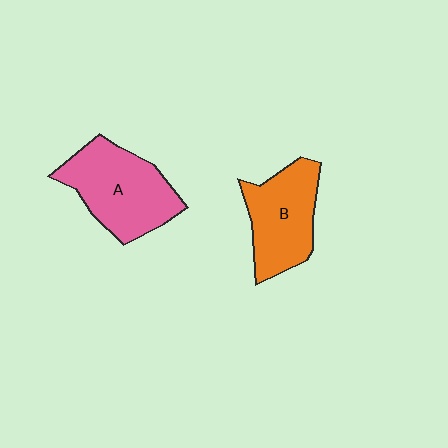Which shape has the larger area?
Shape A (pink).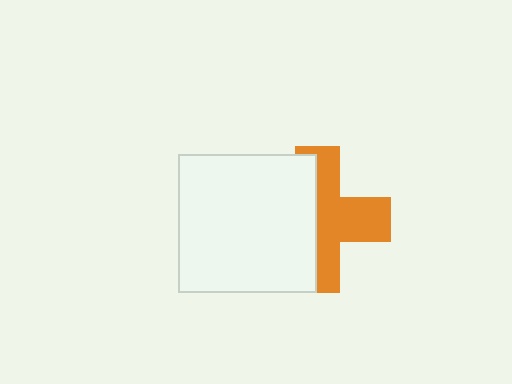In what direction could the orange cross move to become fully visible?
The orange cross could move right. That would shift it out from behind the white rectangle entirely.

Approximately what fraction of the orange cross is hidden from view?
Roughly 48% of the orange cross is hidden behind the white rectangle.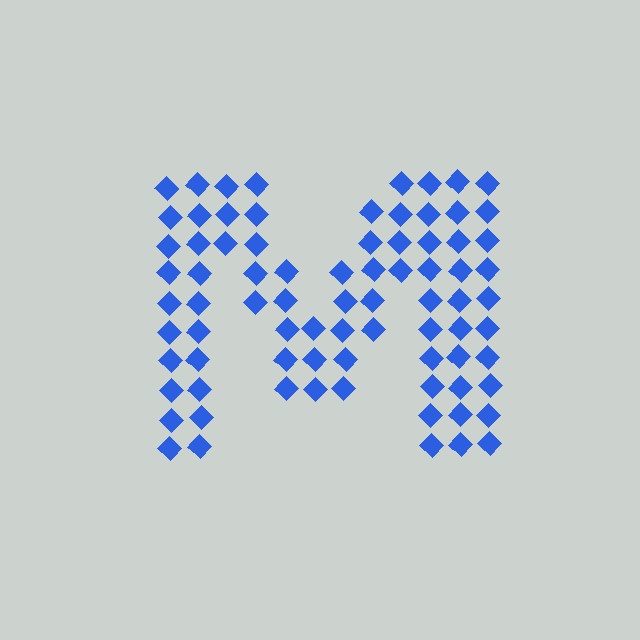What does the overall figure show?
The overall figure shows the letter M.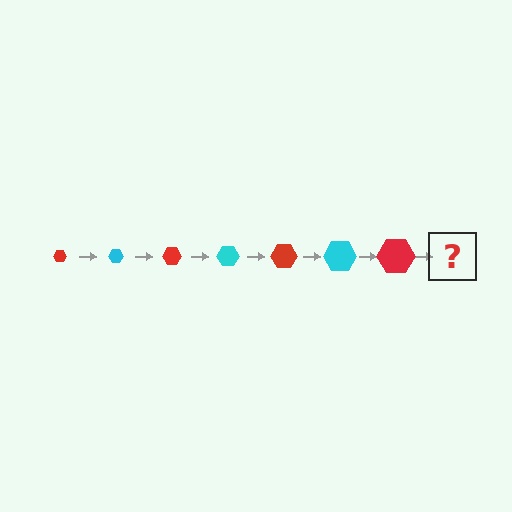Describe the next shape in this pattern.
It should be a cyan hexagon, larger than the previous one.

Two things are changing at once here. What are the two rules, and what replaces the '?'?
The two rules are that the hexagon grows larger each step and the color cycles through red and cyan. The '?' should be a cyan hexagon, larger than the previous one.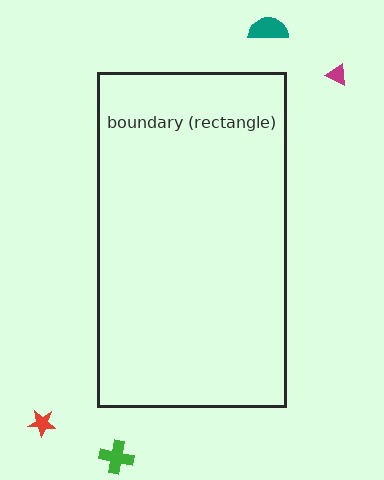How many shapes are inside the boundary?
0 inside, 4 outside.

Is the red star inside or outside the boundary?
Outside.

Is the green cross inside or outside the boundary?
Outside.